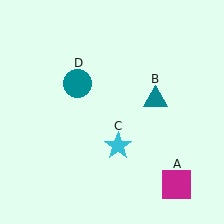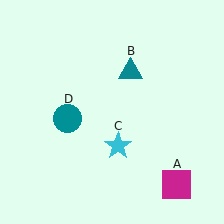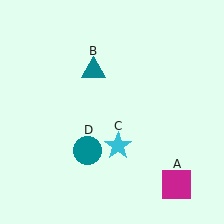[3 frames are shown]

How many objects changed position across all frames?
2 objects changed position: teal triangle (object B), teal circle (object D).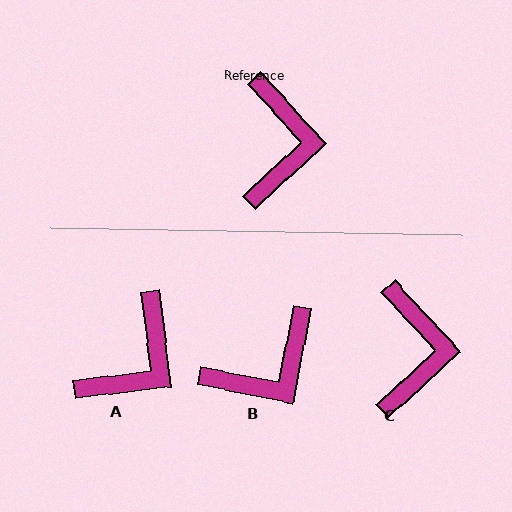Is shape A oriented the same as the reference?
No, it is off by about 36 degrees.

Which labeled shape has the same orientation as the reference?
C.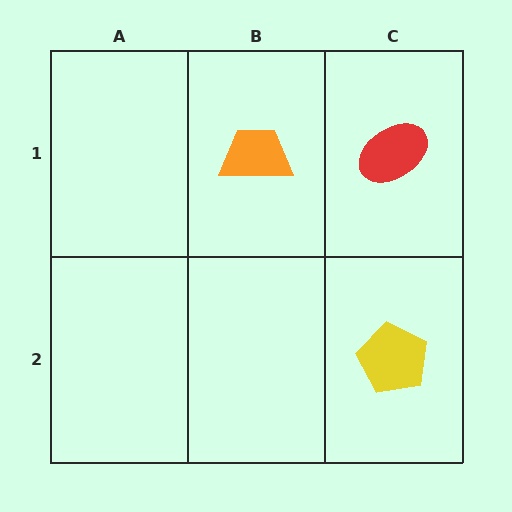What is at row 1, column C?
A red ellipse.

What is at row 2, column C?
A yellow pentagon.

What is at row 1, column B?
An orange trapezoid.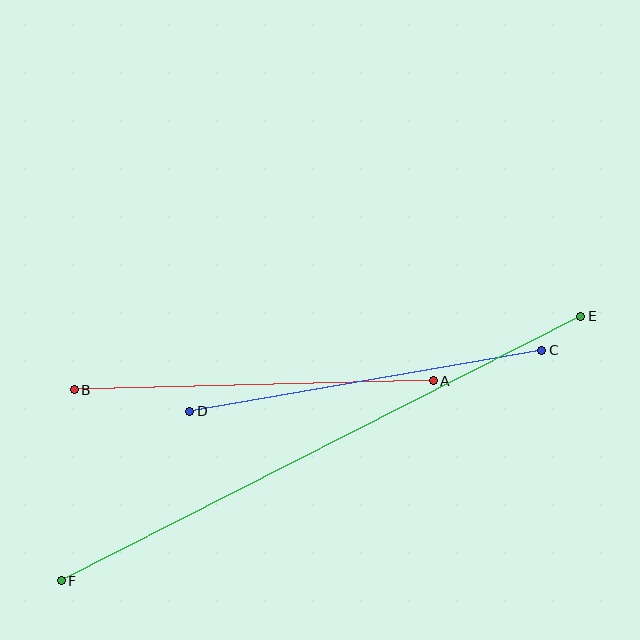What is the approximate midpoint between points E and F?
The midpoint is at approximately (321, 449) pixels.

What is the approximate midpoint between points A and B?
The midpoint is at approximately (254, 385) pixels.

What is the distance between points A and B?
The distance is approximately 359 pixels.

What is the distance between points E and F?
The distance is approximately 583 pixels.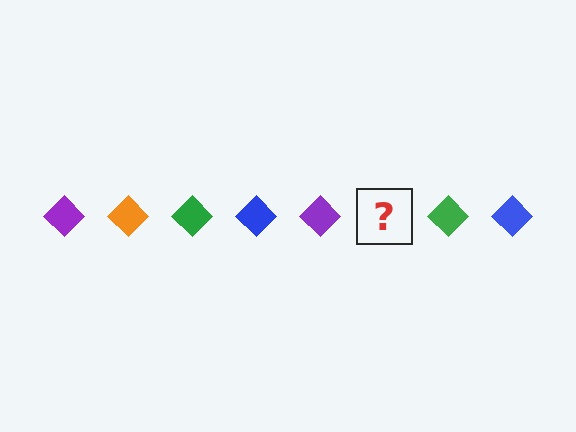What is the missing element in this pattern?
The missing element is an orange diamond.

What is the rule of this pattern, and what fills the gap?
The rule is that the pattern cycles through purple, orange, green, blue diamonds. The gap should be filled with an orange diamond.